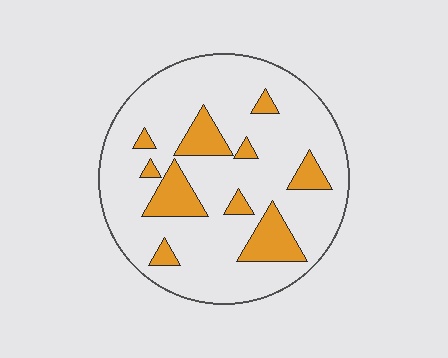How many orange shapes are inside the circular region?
10.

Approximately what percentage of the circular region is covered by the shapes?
Approximately 20%.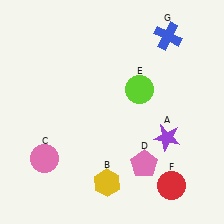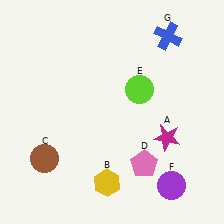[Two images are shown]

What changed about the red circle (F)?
In Image 1, F is red. In Image 2, it changed to purple.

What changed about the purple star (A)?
In Image 1, A is purple. In Image 2, it changed to magenta.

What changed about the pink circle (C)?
In Image 1, C is pink. In Image 2, it changed to brown.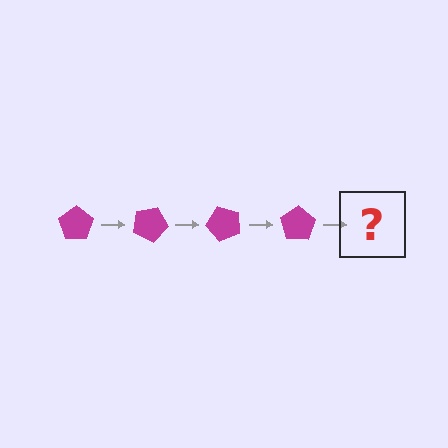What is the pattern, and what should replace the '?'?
The pattern is that the pentagon rotates 25 degrees each step. The '?' should be a magenta pentagon rotated 100 degrees.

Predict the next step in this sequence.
The next step is a magenta pentagon rotated 100 degrees.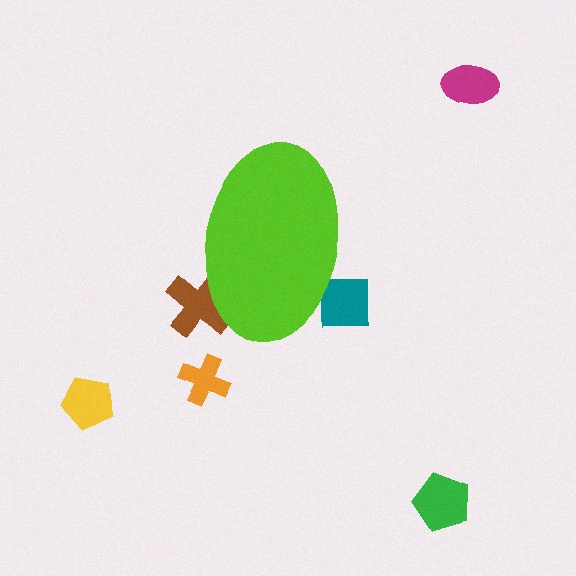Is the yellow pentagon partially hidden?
No, the yellow pentagon is fully visible.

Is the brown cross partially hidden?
Yes, the brown cross is partially hidden behind the lime ellipse.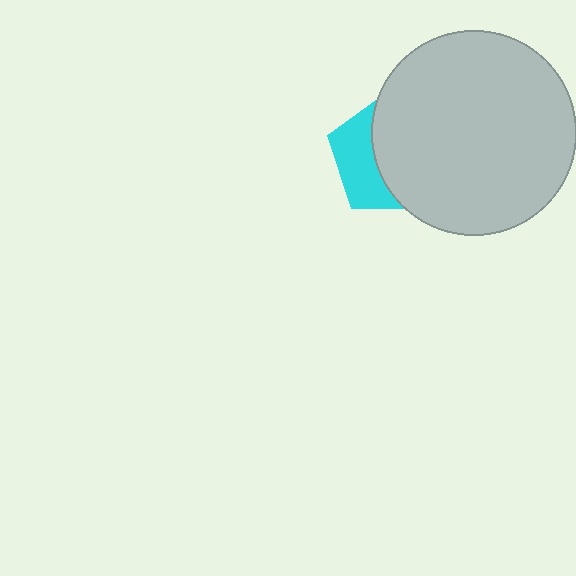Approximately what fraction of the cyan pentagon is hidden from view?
Roughly 62% of the cyan pentagon is hidden behind the light gray circle.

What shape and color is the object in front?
The object in front is a light gray circle.